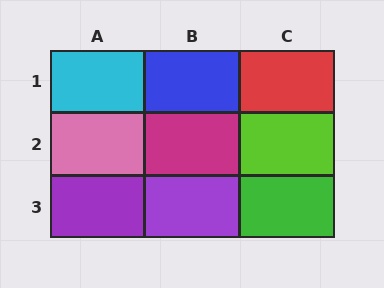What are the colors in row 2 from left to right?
Pink, magenta, lime.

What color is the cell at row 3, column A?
Purple.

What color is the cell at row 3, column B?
Purple.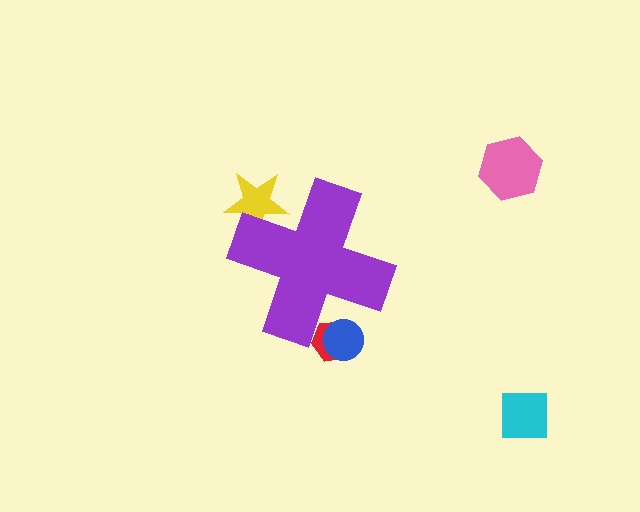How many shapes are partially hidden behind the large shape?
3 shapes are partially hidden.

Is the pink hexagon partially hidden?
No, the pink hexagon is fully visible.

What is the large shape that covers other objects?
A purple cross.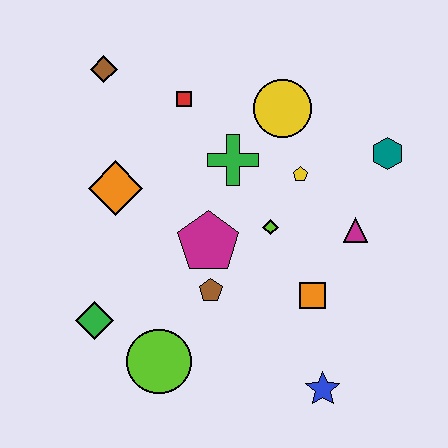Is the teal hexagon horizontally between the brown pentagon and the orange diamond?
No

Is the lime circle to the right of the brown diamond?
Yes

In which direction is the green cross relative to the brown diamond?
The green cross is to the right of the brown diamond.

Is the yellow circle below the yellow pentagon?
No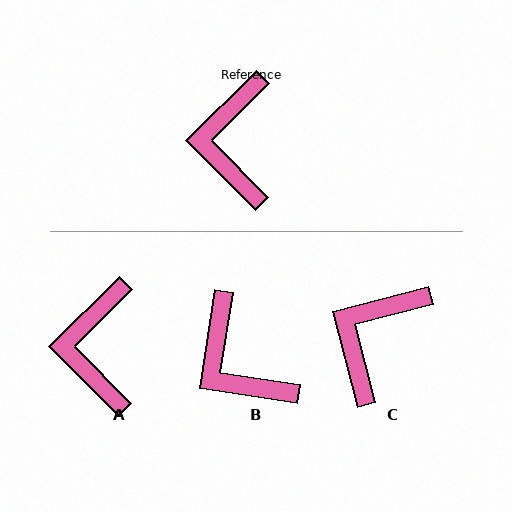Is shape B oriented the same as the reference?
No, it is off by about 37 degrees.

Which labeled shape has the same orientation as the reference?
A.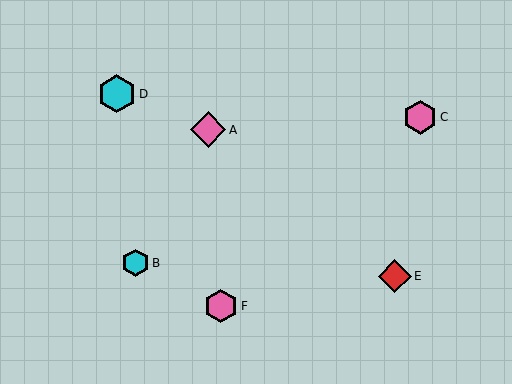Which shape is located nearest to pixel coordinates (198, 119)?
The pink diamond (labeled A) at (208, 130) is nearest to that location.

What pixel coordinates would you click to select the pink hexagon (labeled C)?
Click at (420, 117) to select the pink hexagon C.